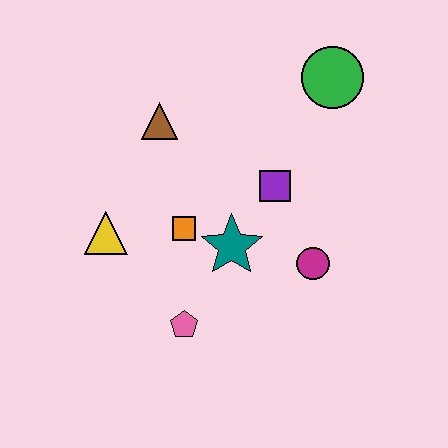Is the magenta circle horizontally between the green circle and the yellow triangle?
Yes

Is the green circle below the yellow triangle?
No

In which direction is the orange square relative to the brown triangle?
The orange square is below the brown triangle.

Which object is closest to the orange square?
The teal star is closest to the orange square.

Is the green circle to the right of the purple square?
Yes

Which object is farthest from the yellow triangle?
The green circle is farthest from the yellow triangle.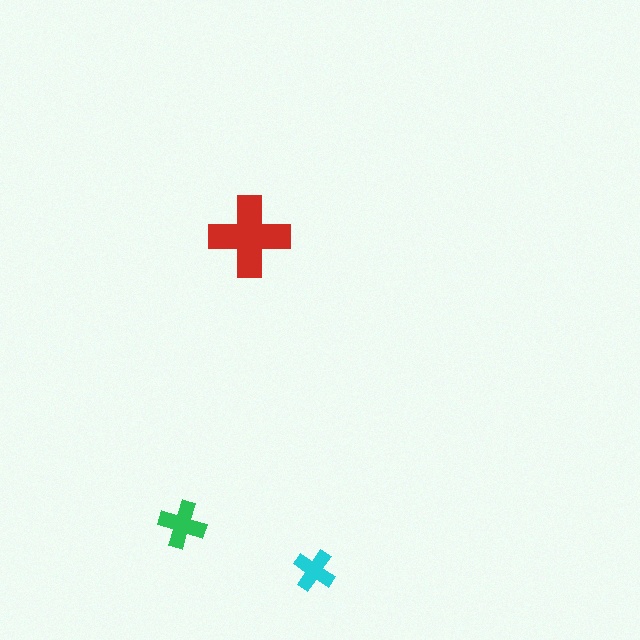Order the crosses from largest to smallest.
the red one, the green one, the cyan one.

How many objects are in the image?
There are 3 objects in the image.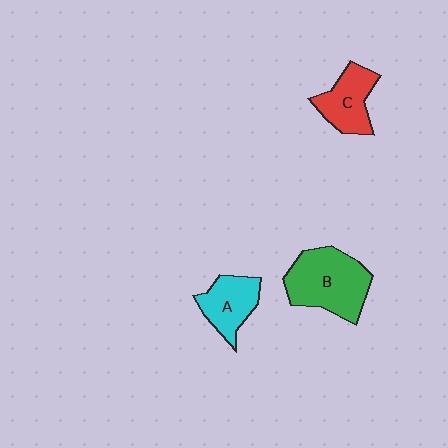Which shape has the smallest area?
Shape A (cyan).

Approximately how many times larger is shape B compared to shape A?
Approximately 1.6 times.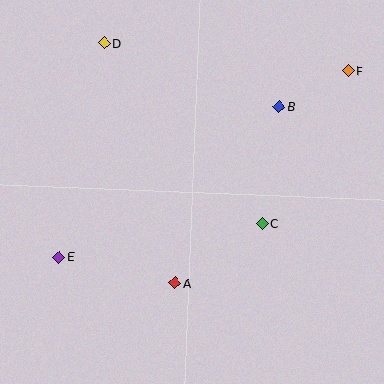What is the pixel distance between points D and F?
The distance between D and F is 246 pixels.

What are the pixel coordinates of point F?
Point F is at (348, 71).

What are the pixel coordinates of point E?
Point E is at (59, 257).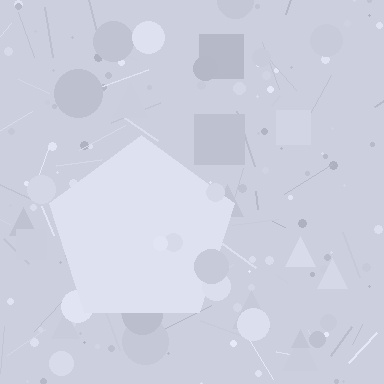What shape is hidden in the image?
A pentagon is hidden in the image.